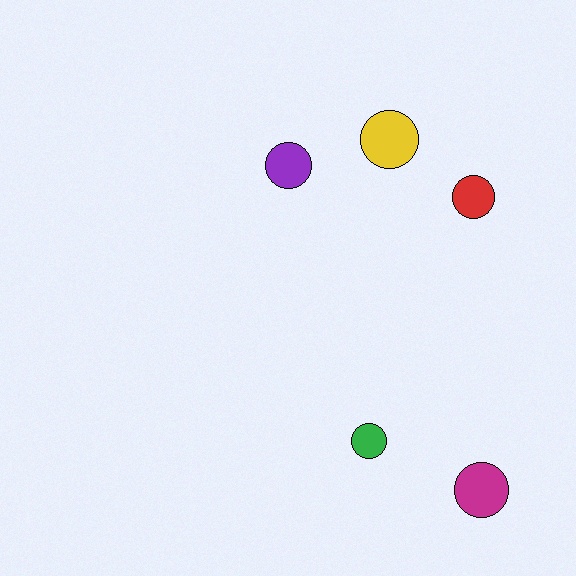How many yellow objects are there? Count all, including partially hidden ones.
There is 1 yellow object.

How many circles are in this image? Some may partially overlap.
There are 5 circles.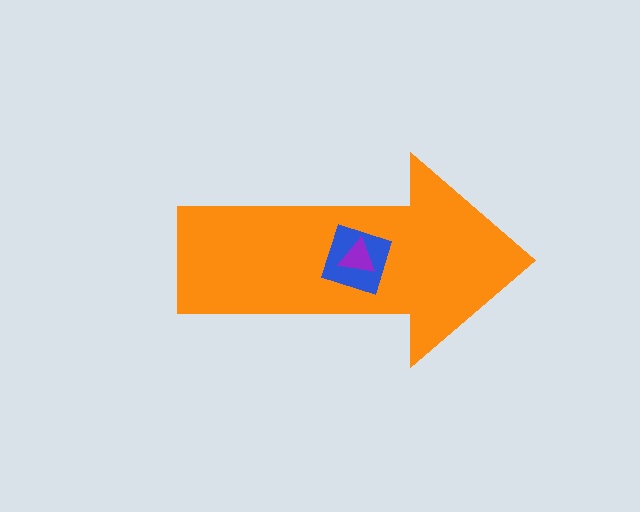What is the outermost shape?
The orange arrow.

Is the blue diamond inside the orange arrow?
Yes.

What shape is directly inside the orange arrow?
The blue diamond.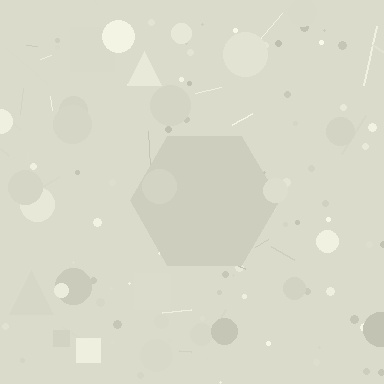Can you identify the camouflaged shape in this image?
The camouflaged shape is a hexagon.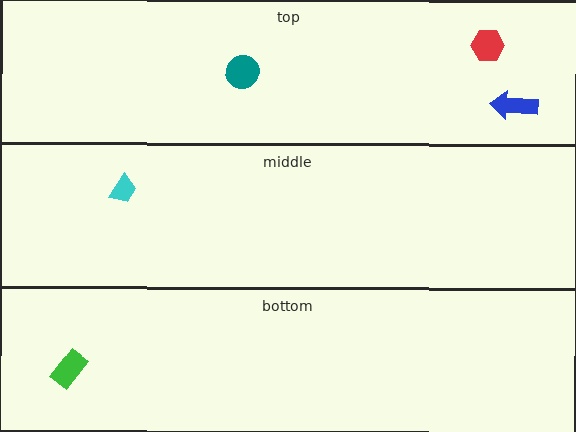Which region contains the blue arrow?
The top region.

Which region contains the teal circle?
The top region.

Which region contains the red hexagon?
The top region.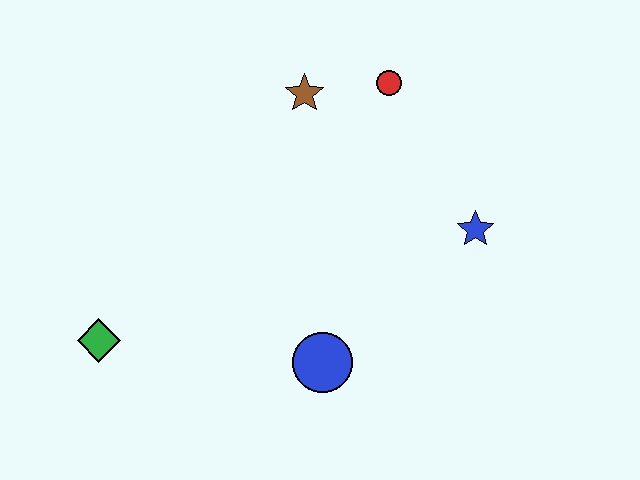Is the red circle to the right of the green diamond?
Yes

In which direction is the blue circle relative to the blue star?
The blue circle is to the left of the blue star.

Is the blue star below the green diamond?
No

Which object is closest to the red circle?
The brown star is closest to the red circle.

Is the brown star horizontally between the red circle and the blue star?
No